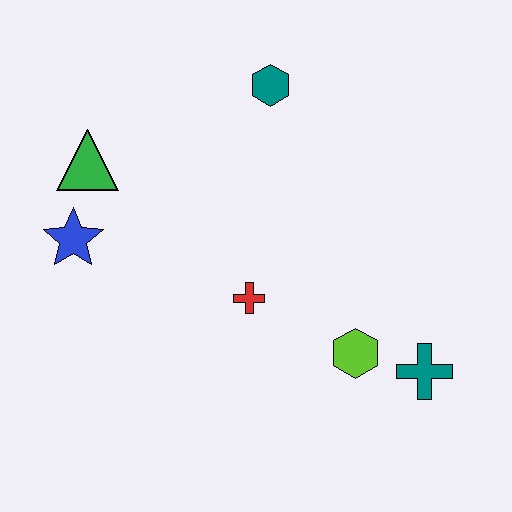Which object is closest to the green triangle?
The blue star is closest to the green triangle.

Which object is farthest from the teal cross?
The green triangle is farthest from the teal cross.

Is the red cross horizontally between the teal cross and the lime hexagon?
No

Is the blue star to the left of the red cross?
Yes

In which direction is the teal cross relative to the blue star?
The teal cross is to the right of the blue star.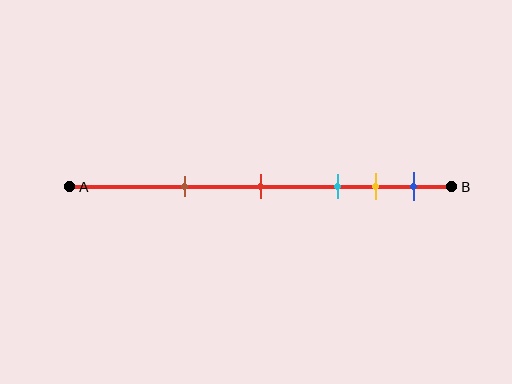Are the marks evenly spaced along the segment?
No, the marks are not evenly spaced.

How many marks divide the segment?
There are 5 marks dividing the segment.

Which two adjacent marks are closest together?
The yellow and blue marks are the closest adjacent pair.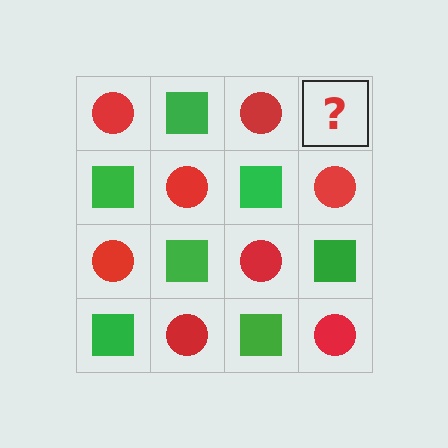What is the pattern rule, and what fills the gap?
The rule is that it alternates red circle and green square in a checkerboard pattern. The gap should be filled with a green square.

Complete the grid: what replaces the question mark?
The question mark should be replaced with a green square.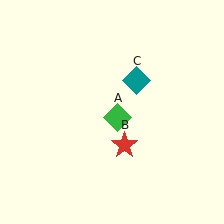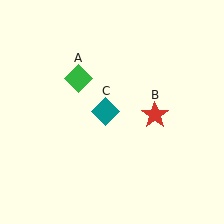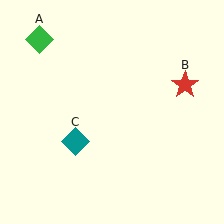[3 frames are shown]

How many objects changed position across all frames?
3 objects changed position: green diamond (object A), red star (object B), teal diamond (object C).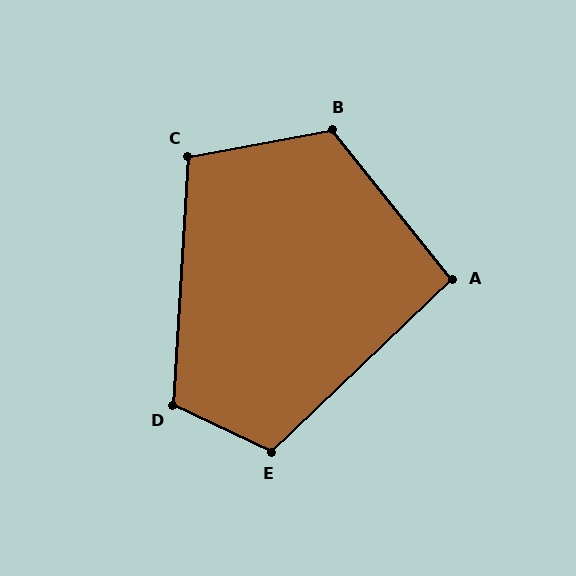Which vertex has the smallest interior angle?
A, at approximately 95 degrees.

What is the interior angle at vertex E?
Approximately 111 degrees (obtuse).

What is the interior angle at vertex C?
Approximately 105 degrees (obtuse).